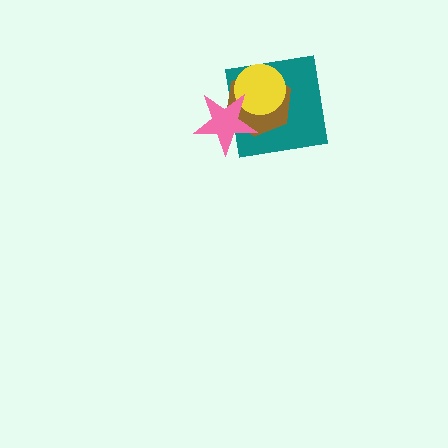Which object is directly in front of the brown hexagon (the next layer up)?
The yellow circle is directly in front of the brown hexagon.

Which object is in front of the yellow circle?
The pink star is in front of the yellow circle.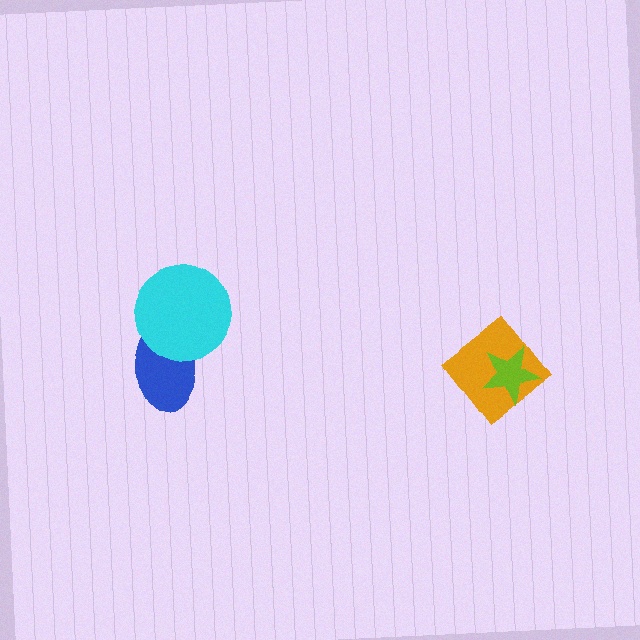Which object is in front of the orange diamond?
The lime star is in front of the orange diamond.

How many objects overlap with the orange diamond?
1 object overlaps with the orange diamond.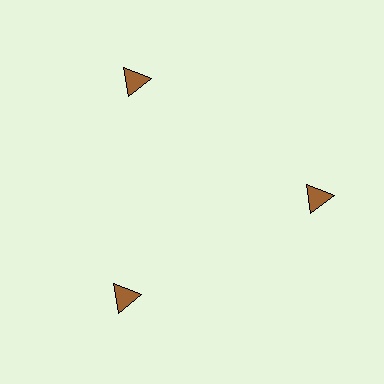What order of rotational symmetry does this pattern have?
This pattern has 3-fold rotational symmetry.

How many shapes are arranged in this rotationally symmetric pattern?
There are 3 shapes, arranged in 3 groups of 1.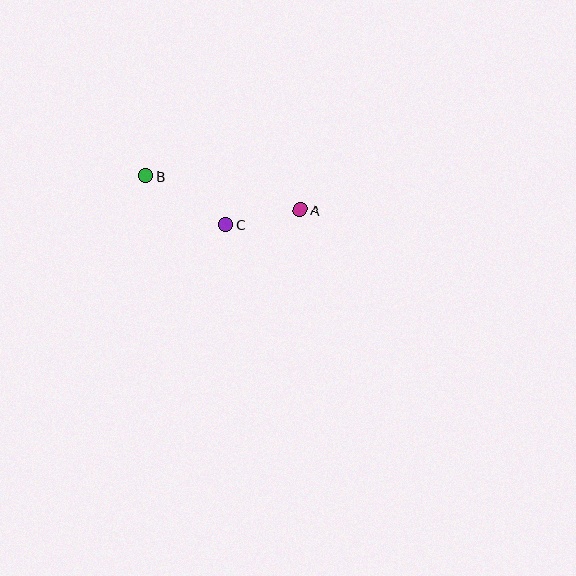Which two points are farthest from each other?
Points A and B are farthest from each other.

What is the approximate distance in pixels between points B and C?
The distance between B and C is approximately 94 pixels.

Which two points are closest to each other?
Points A and C are closest to each other.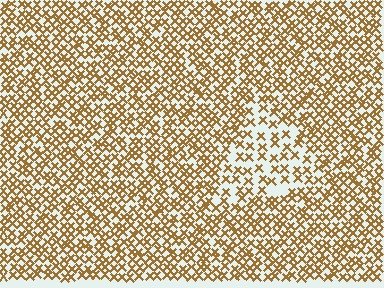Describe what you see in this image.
The image contains small brown elements arranged at two different densities. A triangle-shaped region is visible where the elements are less densely packed than the surrounding area.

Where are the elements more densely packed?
The elements are more densely packed outside the triangle boundary.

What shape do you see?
I see a triangle.